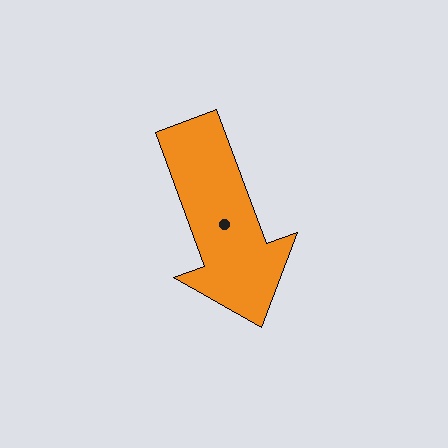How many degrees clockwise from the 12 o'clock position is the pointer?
Approximately 160 degrees.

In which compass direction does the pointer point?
South.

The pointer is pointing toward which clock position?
Roughly 5 o'clock.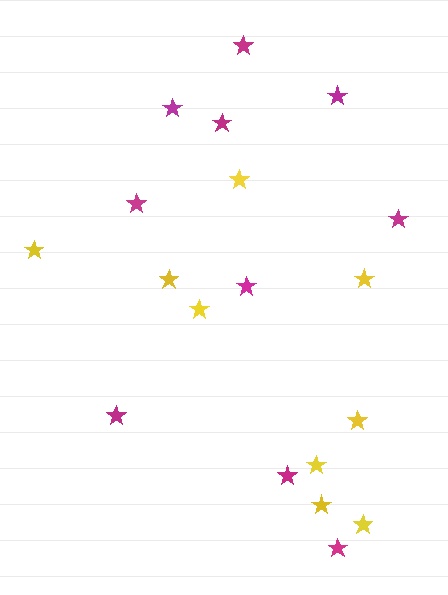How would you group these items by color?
There are 2 groups: one group of magenta stars (10) and one group of yellow stars (9).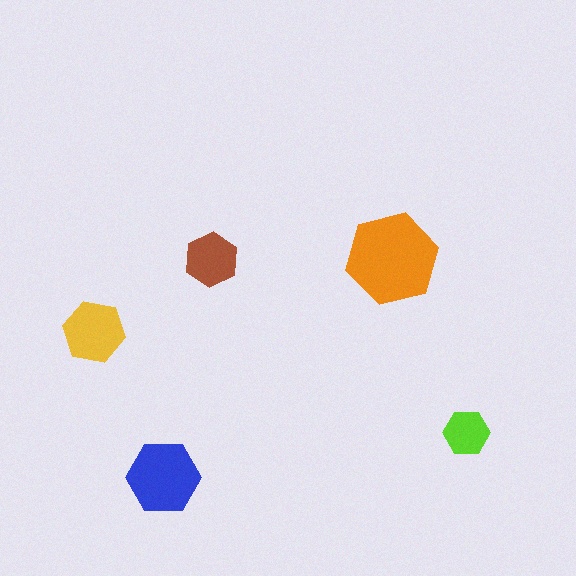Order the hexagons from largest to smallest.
the orange one, the blue one, the yellow one, the brown one, the lime one.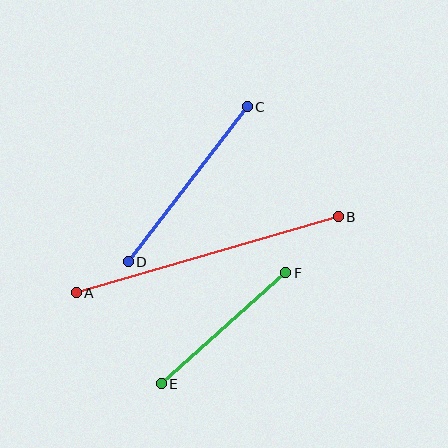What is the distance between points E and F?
The distance is approximately 167 pixels.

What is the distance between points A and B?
The distance is approximately 273 pixels.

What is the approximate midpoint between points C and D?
The midpoint is at approximately (188, 184) pixels.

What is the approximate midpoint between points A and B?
The midpoint is at approximately (207, 255) pixels.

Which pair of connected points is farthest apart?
Points A and B are farthest apart.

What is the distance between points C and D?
The distance is approximately 196 pixels.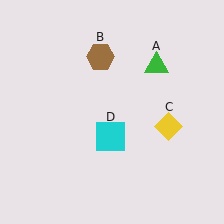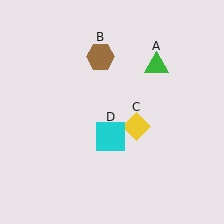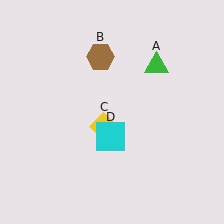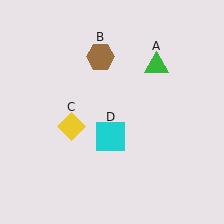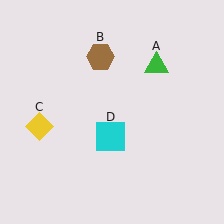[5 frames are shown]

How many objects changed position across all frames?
1 object changed position: yellow diamond (object C).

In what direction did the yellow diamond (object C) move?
The yellow diamond (object C) moved left.